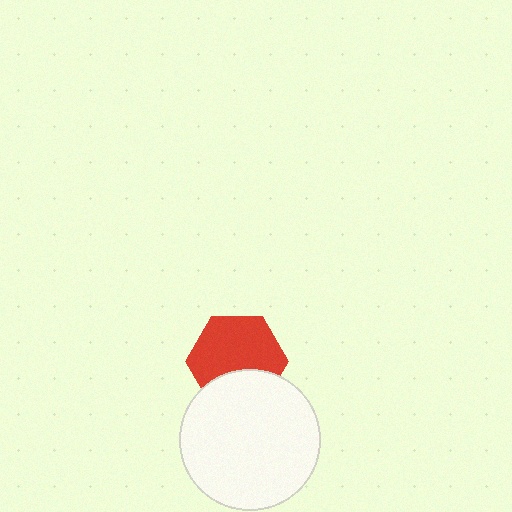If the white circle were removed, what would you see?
You would see the complete red hexagon.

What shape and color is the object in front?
The object in front is a white circle.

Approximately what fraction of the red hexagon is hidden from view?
Roughly 31% of the red hexagon is hidden behind the white circle.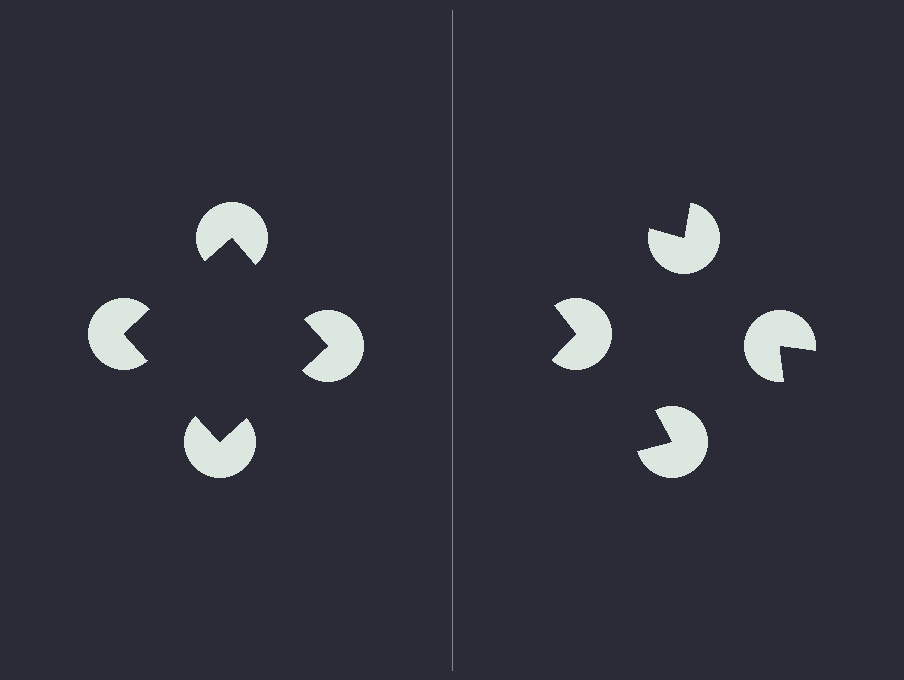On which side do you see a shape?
An illusory square appears on the left side. On the right side the wedge cuts are rotated, so no coherent shape forms.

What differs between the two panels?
The pac-man discs are positioned identically on both sides; only the wedge orientations differ. On the left they align to a square; on the right they are misaligned.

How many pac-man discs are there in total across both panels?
8 — 4 on each side.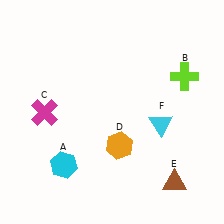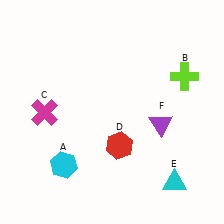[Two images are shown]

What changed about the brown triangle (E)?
In Image 1, E is brown. In Image 2, it changed to cyan.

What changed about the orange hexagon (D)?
In Image 1, D is orange. In Image 2, it changed to red.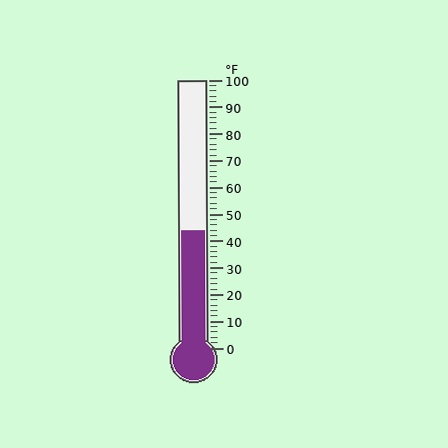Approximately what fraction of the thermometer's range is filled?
The thermometer is filled to approximately 45% of its range.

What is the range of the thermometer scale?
The thermometer scale ranges from 0°F to 100°F.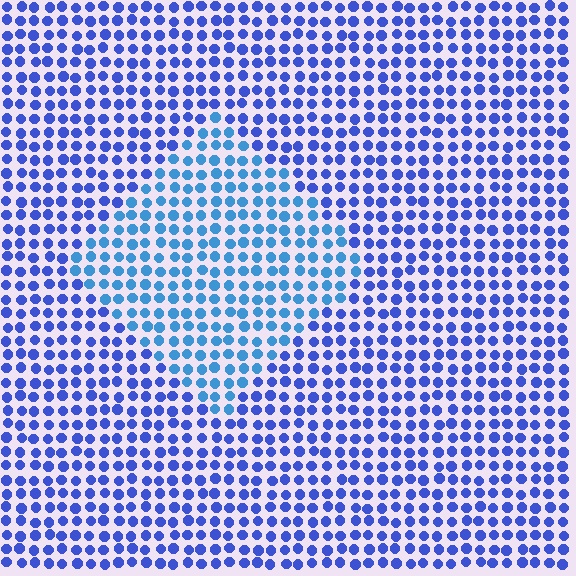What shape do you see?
I see a diamond.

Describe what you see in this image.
The image is filled with small blue elements in a uniform arrangement. A diamond-shaped region is visible where the elements are tinted to a slightly different hue, forming a subtle color boundary.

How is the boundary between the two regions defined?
The boundary is defined purely by a slight shift in hue (about 28 degrees). Spacing, size, and orientation are identical on both sides.